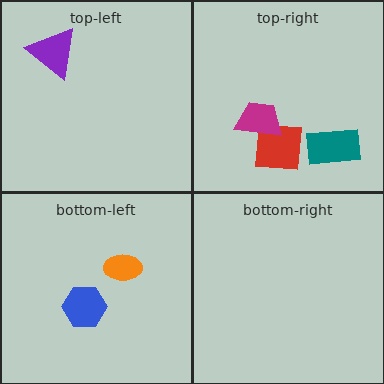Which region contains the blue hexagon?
The bottom-left region.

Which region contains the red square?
The top-right region.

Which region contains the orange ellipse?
The bottom-left region.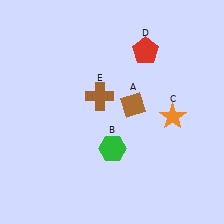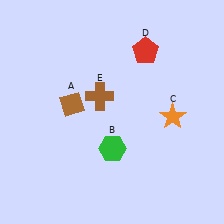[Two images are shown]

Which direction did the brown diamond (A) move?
The brown diamond (A) moved left.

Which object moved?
The brown diamond (A) moved left.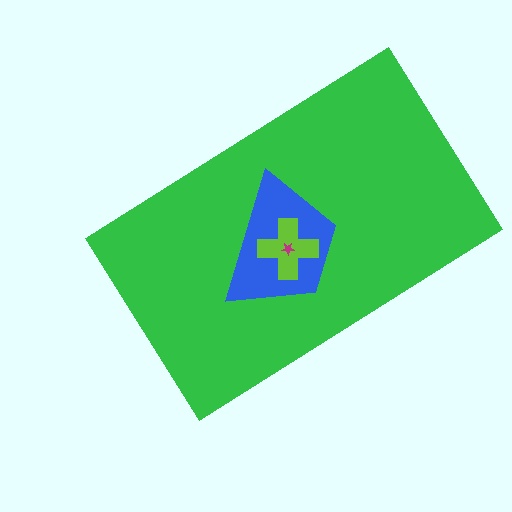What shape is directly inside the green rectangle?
The blue trapezoid.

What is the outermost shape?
The green rectangle.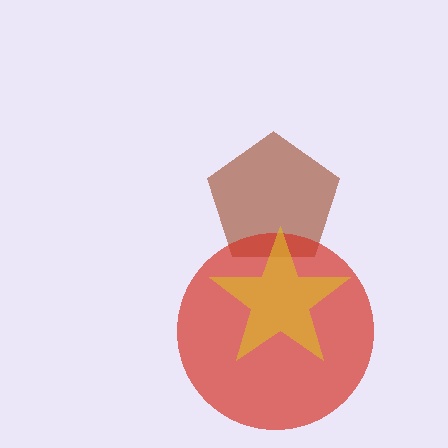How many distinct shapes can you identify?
There are 3 distinct shapes: a brown pentagon, a red circle, a yellow star.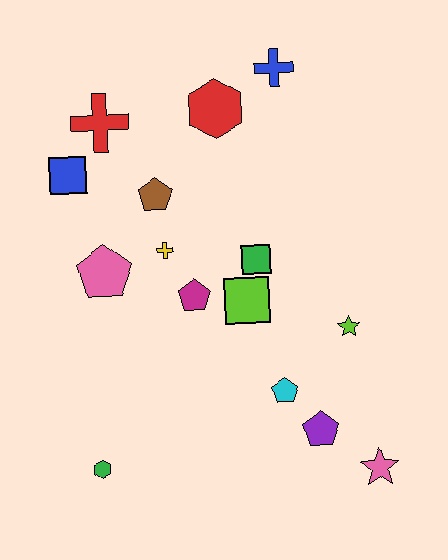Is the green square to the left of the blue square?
No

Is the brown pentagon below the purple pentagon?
No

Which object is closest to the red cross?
The blue square is closest to the red cross.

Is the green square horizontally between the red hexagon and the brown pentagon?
No